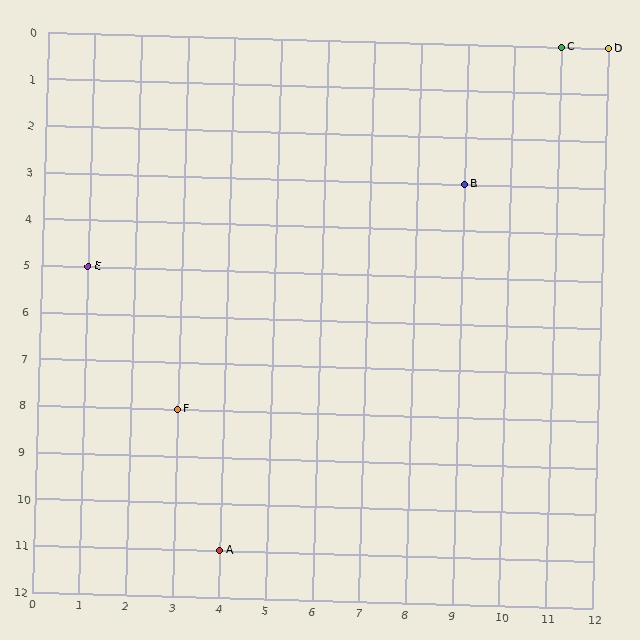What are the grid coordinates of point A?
Point A is at grid coordinates (4, 11).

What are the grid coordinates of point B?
Point B is at grid coordinates (9, 3).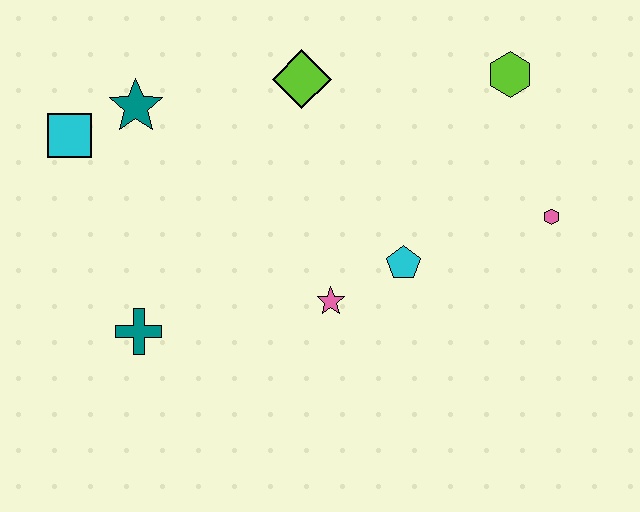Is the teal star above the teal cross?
Yes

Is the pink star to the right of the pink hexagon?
No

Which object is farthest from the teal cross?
The lime hexagon is farthest from the teal cross.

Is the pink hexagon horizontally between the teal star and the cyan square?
No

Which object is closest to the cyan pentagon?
The pink star is closest to the cyan pentagon.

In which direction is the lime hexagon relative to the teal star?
The lime hexagon is to the right of the teal star.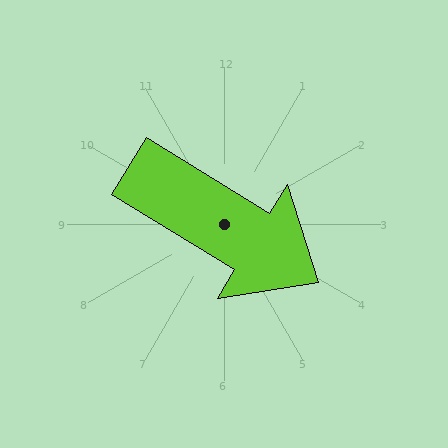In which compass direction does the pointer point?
Southeast.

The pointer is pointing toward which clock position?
Roughly 4 o'clock.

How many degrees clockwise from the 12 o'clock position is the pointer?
Approximately 122 degrees.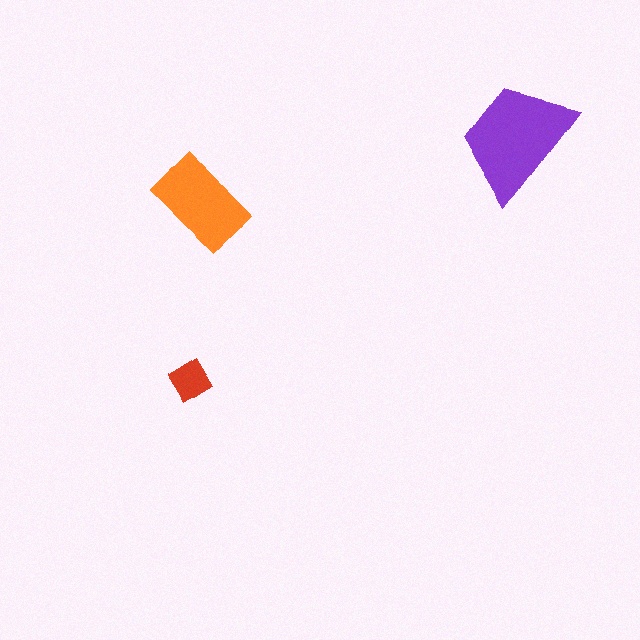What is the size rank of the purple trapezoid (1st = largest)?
1st.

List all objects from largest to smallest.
The purple trapezoid, the orange rectangle, the red diamond.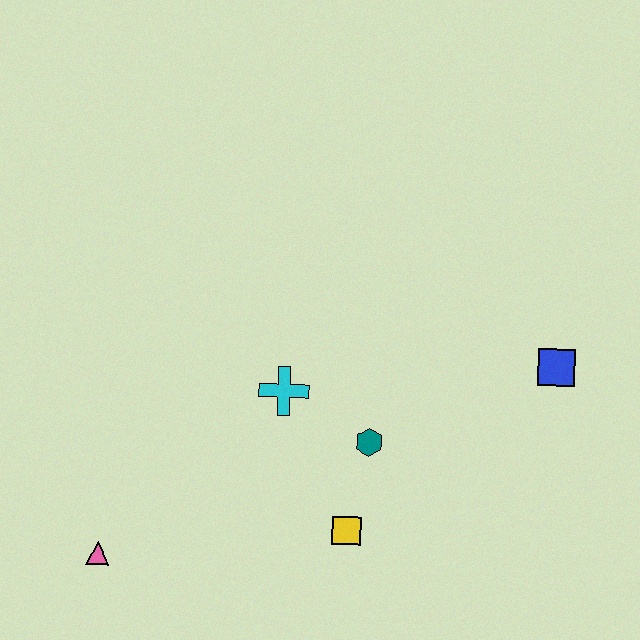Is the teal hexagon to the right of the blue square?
No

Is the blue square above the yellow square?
Yes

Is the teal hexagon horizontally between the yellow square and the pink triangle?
No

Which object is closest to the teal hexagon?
The yellow square is closest to the teal hexagon.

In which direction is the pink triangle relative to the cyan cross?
The pink triangle is to the left of the cyan cross.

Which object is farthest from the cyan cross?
The blue square is farthest from the cyan cross.